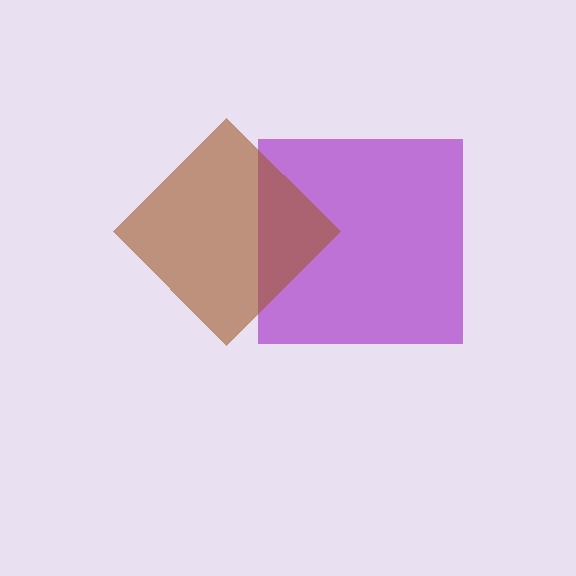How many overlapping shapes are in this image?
There are 2 overlapping shapes in the image.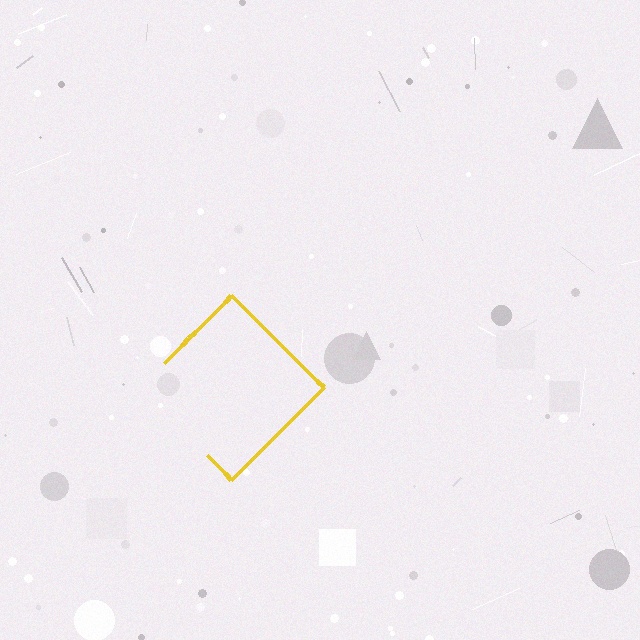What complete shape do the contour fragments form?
The contour fragments form a diamond.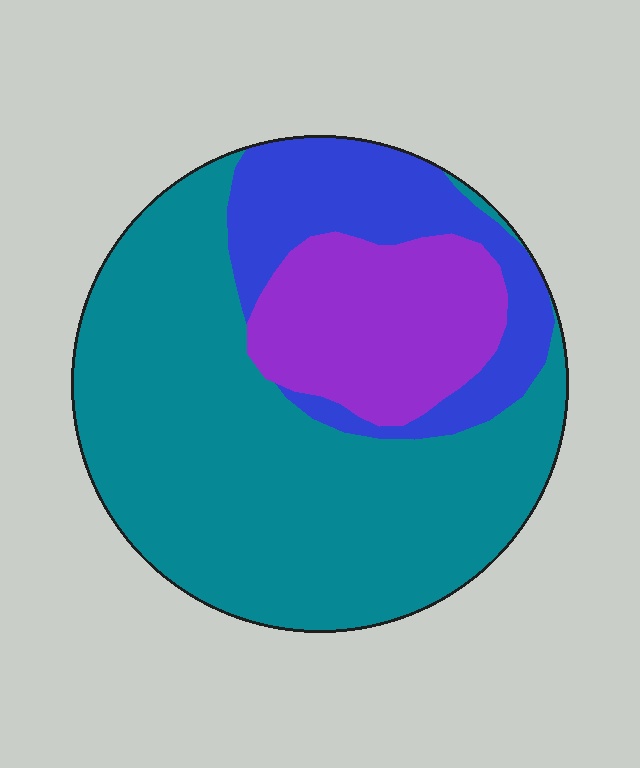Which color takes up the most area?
Teal, at roughly 60%.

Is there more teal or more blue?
Teal.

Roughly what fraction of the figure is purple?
Purple takes up less than a quarter of the figure.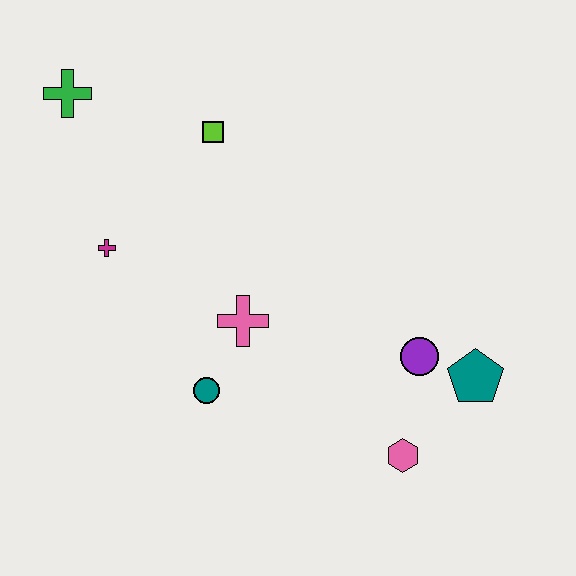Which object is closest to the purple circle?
The teal pentagon is closest to the purple circle.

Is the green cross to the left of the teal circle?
Yes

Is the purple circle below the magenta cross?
Yes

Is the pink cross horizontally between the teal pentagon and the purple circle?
No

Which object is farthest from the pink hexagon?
The green cross is farthest from the pink hexagon.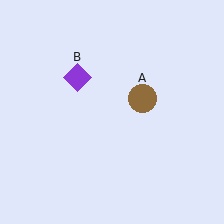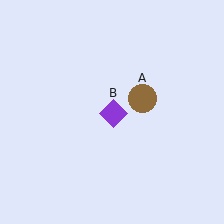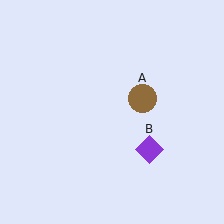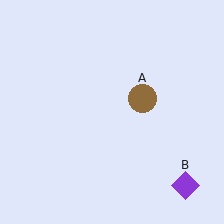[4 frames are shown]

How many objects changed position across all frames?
1 object changed position: purple diamond (object B).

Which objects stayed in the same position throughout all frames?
Brown circle (object A) remained stationary.